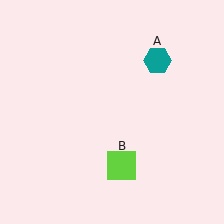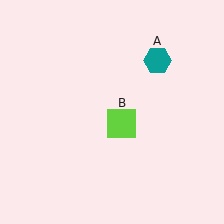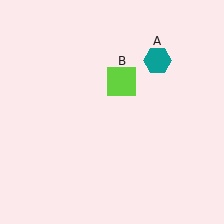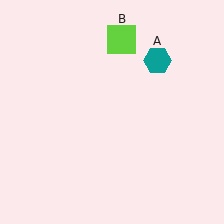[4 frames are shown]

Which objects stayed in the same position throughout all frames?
Teal hexagon (object A) remained stationary.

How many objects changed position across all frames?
1 object changed position: lime square (object B).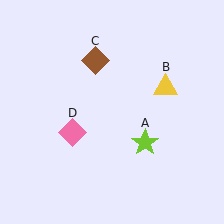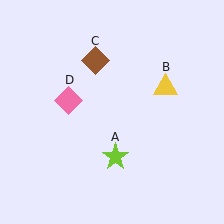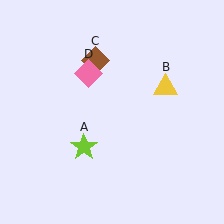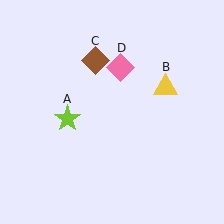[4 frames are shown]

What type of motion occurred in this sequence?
The lime star (object A), pink diamond (object D) rotated clockwise around the center of the scene.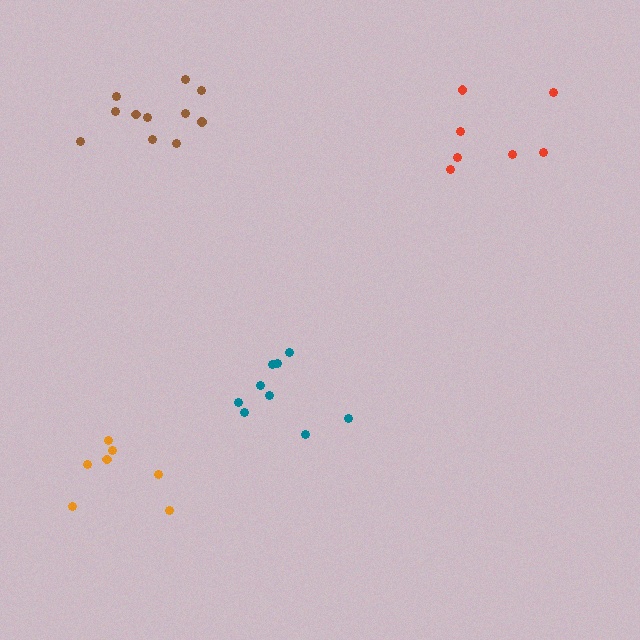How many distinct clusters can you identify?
There are 4 distinct clusters.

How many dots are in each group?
Group 1: 7 dots, Group 2: 7 dots, Group 3: 9 dots, Group 4: 11 dots (34 total).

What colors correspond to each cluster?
The clusters are colored: red, orange, teal, brown.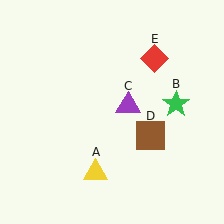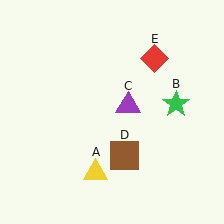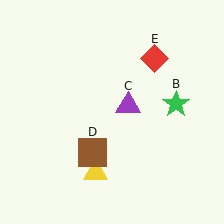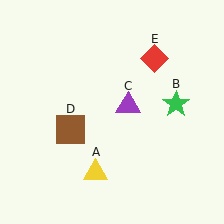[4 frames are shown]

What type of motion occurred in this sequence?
The brown square (object D) rotated clockwise around the center of the scene.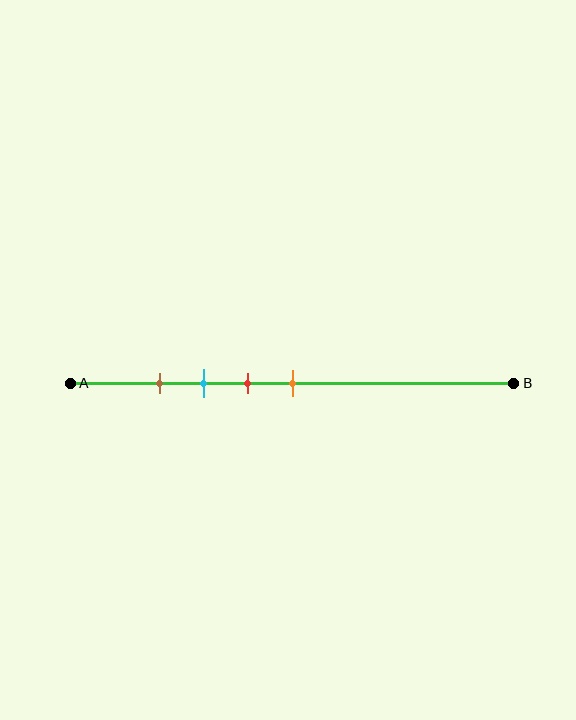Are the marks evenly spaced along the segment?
Yes, the marks are approximately evenly spaced.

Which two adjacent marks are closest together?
The brown and cyan marks are the closest adjacent pair.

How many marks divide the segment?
There are 4 marks dividing the segment.